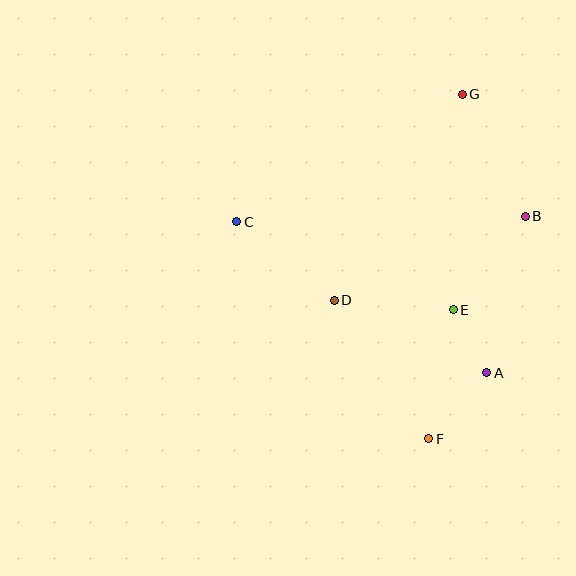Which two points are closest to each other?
Points A and E are closest to each other.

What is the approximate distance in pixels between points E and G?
The distance between E and G is approximately 216 pixels.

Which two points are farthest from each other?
Points F and G are farthest from each other.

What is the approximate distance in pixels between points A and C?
The distance between A and C is approximately 292 pixels.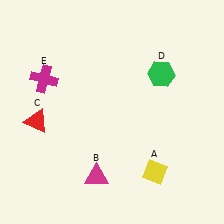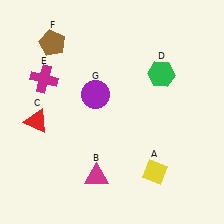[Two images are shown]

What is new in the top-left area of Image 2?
A brown pentagon (F) was added in the top-left area of Image 2.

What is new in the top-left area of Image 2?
A purple circle (G) was added in the top-left area of Image 2.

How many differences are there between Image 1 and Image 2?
There are 2 differences between the two images.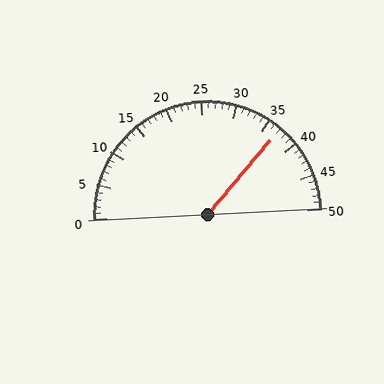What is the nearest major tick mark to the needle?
The nearest major tick mark is 35.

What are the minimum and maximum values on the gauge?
The gauge ranges from 0 to 50.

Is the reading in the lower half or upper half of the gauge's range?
The reading is in the upper half of the range (0 to 50).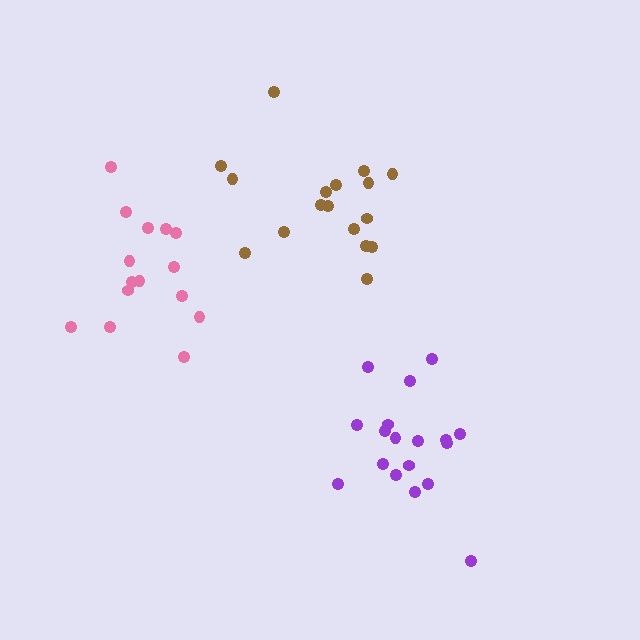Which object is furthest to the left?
The pink cluster is leftmost.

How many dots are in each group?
Group 1: 15 dots, Group 2: 17 dots, Group 3: 18 dots (50 total).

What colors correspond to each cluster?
The clusters are colored: pink, brown, purple.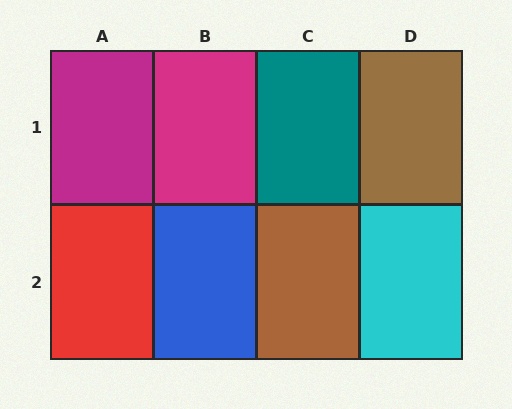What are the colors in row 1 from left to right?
Magenta, magenta, teal, brown.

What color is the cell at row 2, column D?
Cyan.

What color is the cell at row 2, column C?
Brown.